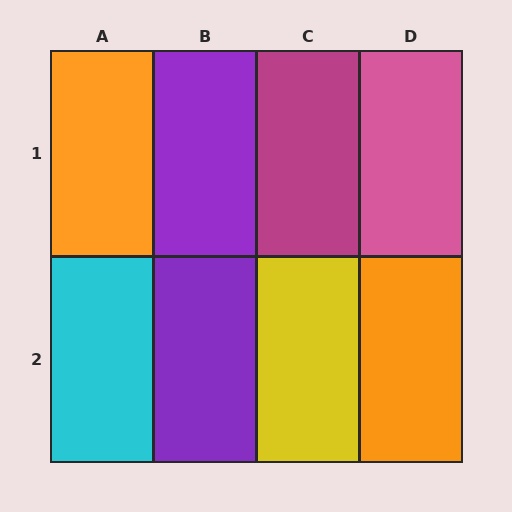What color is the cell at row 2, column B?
Purple.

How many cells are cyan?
1 cell is cyan.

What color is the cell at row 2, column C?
Yellow.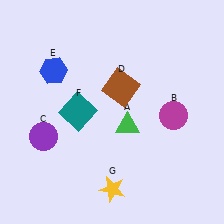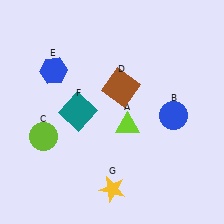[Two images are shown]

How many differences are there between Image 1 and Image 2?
There are 3 differences between the two images.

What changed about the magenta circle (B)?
In Image 1, B is magenta. In Image 2, it changed to blue.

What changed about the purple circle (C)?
In Image 1, C is purple. In Image 2, it changed to lime.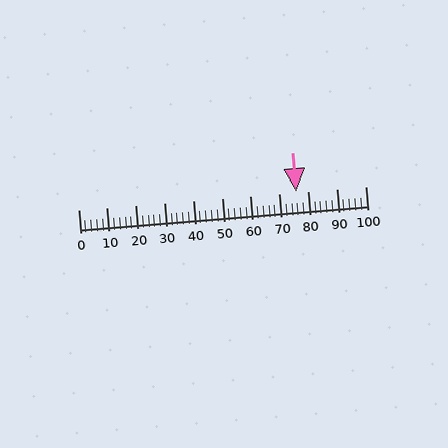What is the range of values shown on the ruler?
The ruler shows values from 0 to 100.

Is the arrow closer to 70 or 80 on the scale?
The arrow is closer to 80.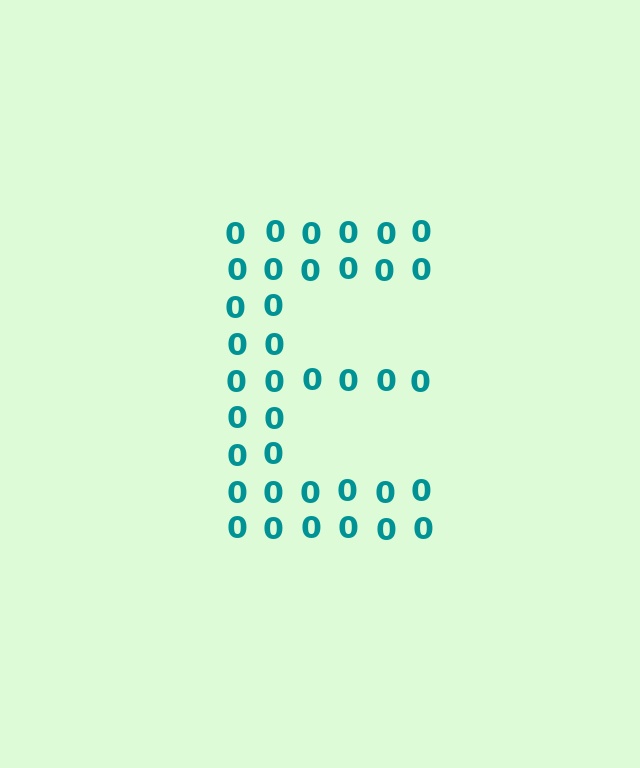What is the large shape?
The large shape is the letter E.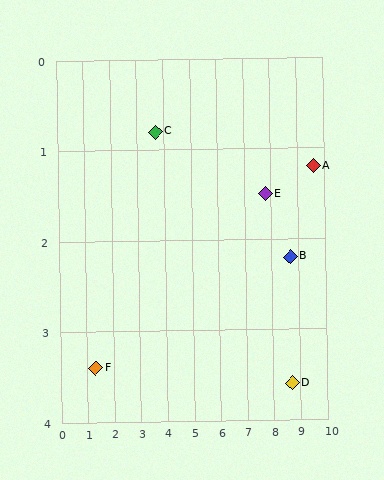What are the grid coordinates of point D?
Point D is at approximately (8.7, 3.6).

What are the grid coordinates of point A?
Point A is at approximately (9.6, 1.2).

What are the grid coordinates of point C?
Point C is at approximately (3.7, 0.8).